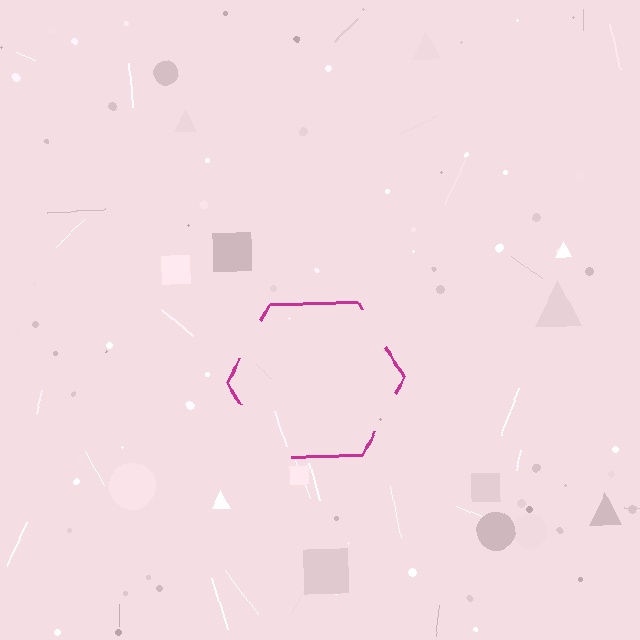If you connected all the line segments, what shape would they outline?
They would outline a hexagon.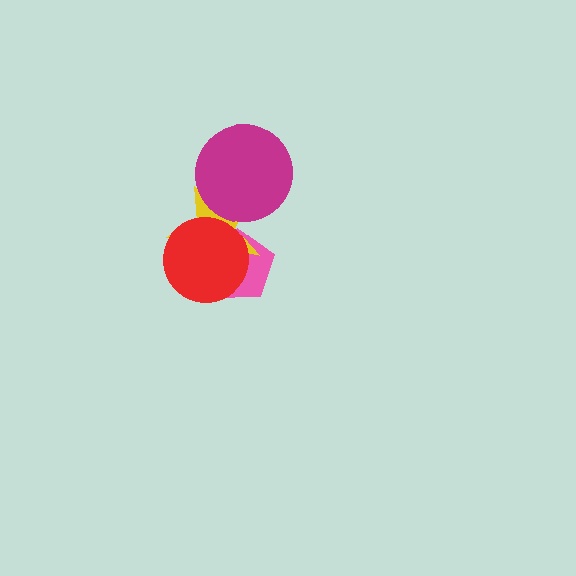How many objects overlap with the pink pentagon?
2 objects overlap with the pink pentagon.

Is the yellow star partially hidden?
Yes, it is partially covered by another shape.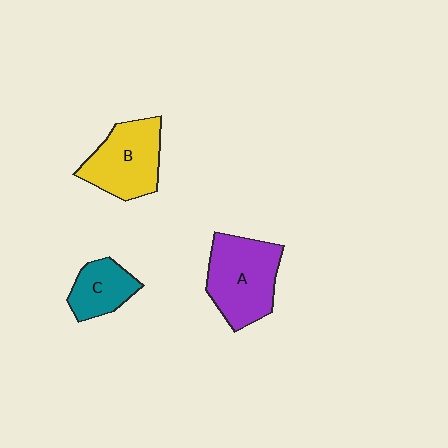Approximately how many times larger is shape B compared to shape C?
Approximately 1.6 times.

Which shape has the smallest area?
Shape C (teal).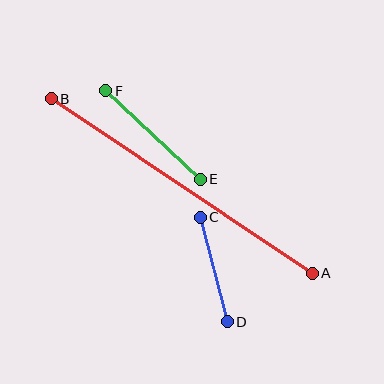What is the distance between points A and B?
The distance is approximately 314 pixels.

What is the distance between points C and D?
The distance is approximately 108 pixels.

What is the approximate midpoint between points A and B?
The midpoint is at approximately (182, 186) pixels.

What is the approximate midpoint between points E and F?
The midpoint is at approximately (153, 135) pixels.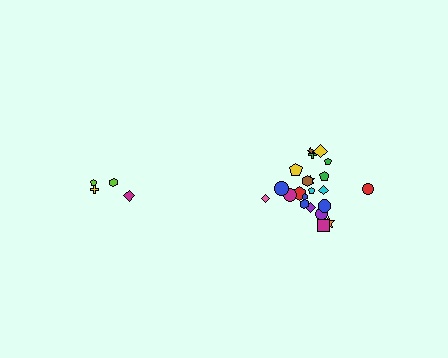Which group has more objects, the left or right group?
The right group.